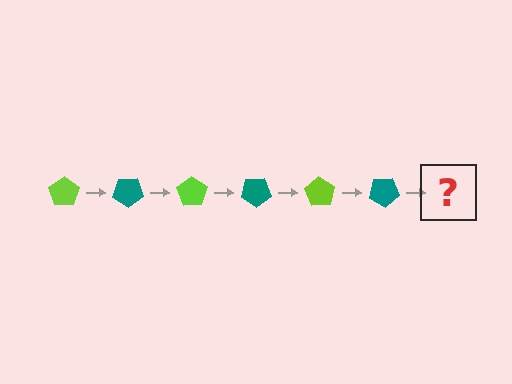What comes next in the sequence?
The next element should be a lime pentagon, rotated 210 degrees from the start.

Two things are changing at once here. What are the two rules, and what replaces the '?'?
The two rules are that it rotates 35 degrees each step and the color cycles through lime and teal. The '?' should be a lime pentagon, rotated 210 degrees from the start.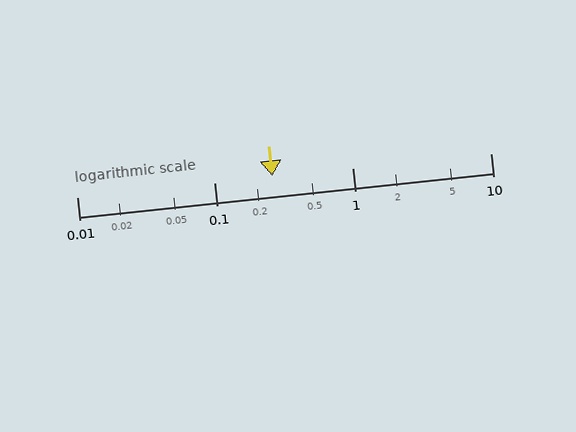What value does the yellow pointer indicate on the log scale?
The pointer indicates approximately 0.26.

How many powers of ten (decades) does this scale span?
The scale spans 3 decades, from 0.01 to 10.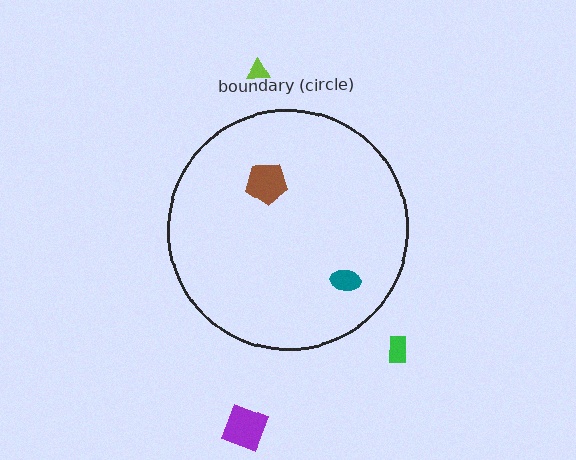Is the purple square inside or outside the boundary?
Outside.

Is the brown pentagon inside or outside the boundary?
Inside.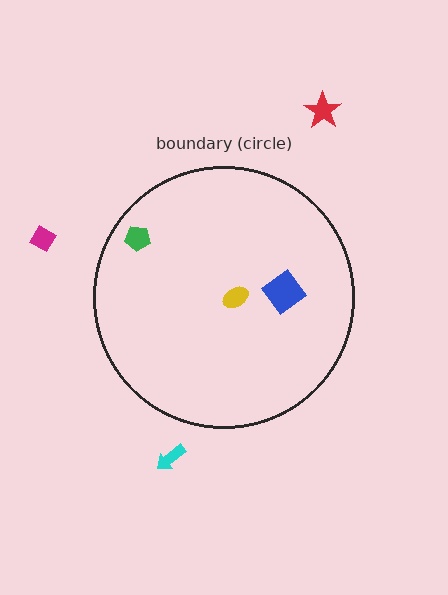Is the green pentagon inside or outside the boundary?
Inside.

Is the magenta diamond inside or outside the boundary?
Outside.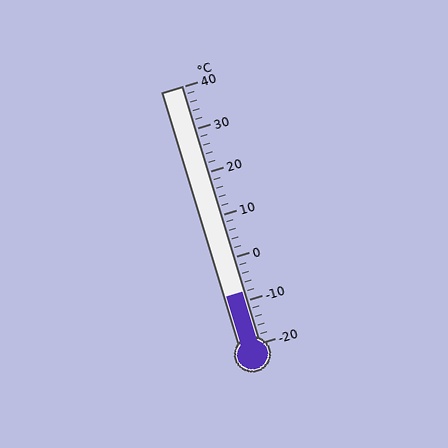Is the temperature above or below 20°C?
The temperature is below 20°C.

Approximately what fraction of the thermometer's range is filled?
The thermometer is filled to approximately 20% of its range.